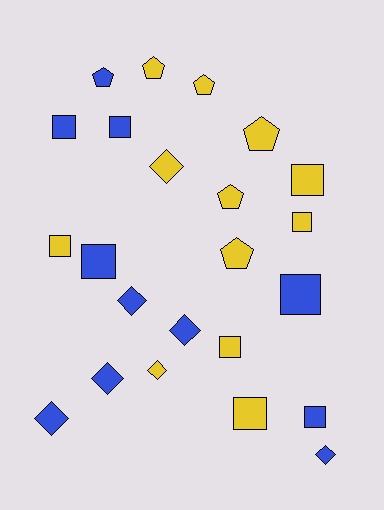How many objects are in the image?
There are 23 objects.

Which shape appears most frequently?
Square, with 10 objects.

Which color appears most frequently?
Yellow, with 12 objects.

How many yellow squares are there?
There are 5 yellow squares.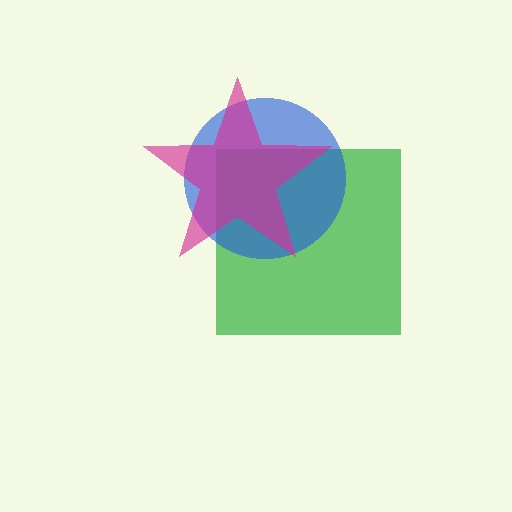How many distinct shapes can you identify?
There are 3 distinct shapes: a green square, a blue circle, a magenta star.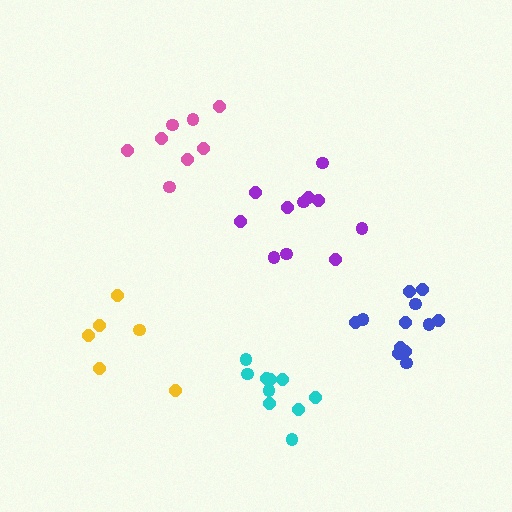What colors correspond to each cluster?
The clusters are colored: cyan, purple, yellow, pink, blue.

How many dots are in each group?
Group 1: 10 dots, Group 2: 11 dots, Group 3: 6 dots, Group 4: 8 dots, Group 5: 12 dots (47 total).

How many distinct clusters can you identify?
There are 5 distinct clusters.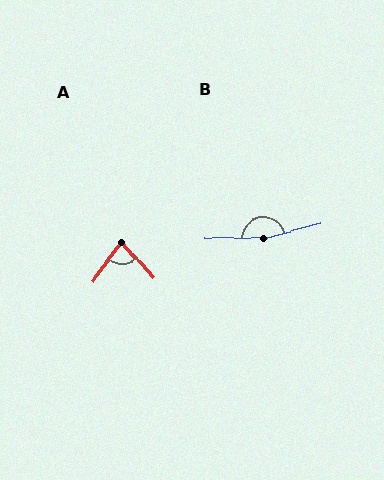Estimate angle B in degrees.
Approximately 165 degrees.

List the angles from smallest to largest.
A (79°), B (165°).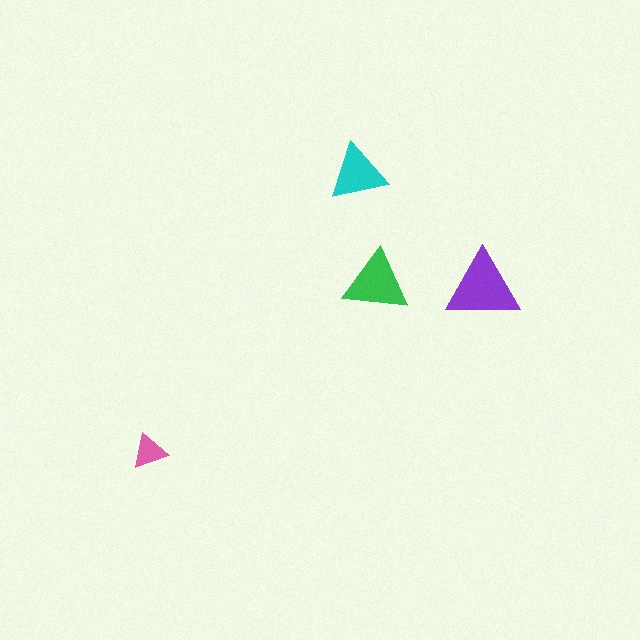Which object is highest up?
The cyan triangle is topmost.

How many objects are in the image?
There are 4 objects in the image.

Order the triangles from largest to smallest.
the purple one, the green one, the cyan one, the pink one.